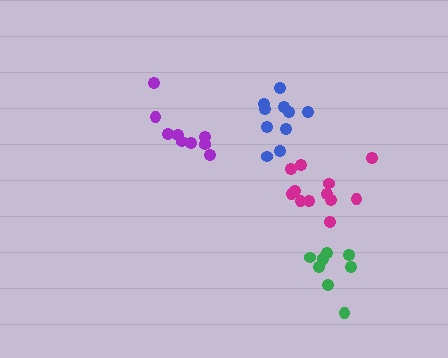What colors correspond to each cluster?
The clusters are colored: magenta, purple, green, blue.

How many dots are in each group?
Group 1: 12 dots, Group 2: 9 dots, Group 3: 9 dots, Group 4: 10 dots (40 total).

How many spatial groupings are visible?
There are 4 spatial groupings.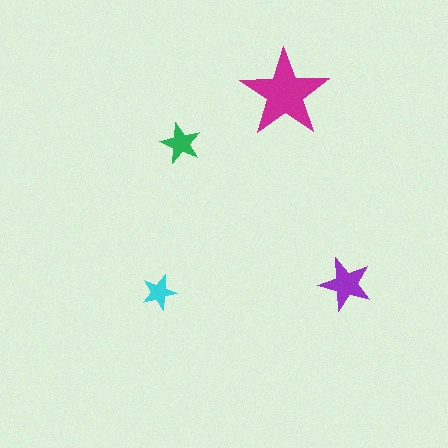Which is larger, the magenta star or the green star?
The magenta one.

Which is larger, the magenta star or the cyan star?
The magenta one.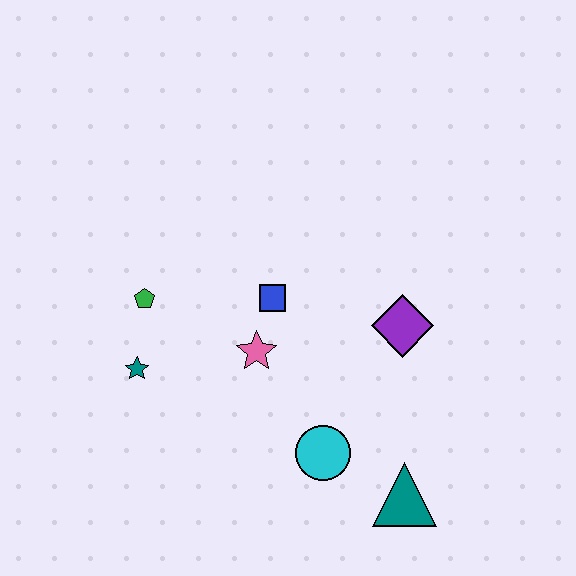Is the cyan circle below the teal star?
Yes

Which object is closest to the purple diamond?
The blue square is closest to the purple diamond.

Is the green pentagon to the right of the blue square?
No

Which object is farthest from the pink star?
The teal triangle is farthest from the pink star.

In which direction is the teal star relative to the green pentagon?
The teal star is below the green pentagon.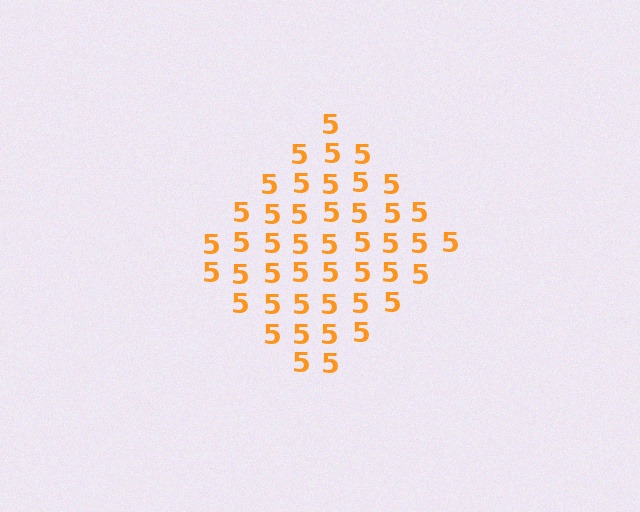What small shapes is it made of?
It is made of small digit 5's.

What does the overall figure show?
The overall figure shows a diamond.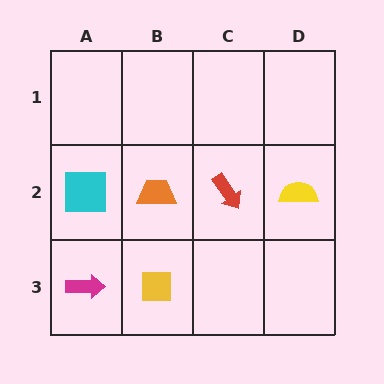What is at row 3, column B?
A yellow square.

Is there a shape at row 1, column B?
No, that cell is empty.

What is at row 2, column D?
A yellow semicircle.